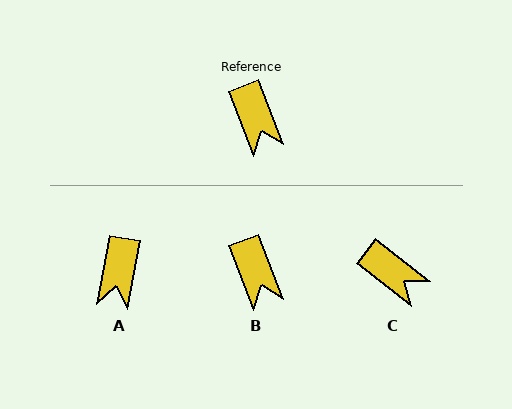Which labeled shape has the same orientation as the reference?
B.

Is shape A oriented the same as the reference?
No, it is off by about 31 degrees.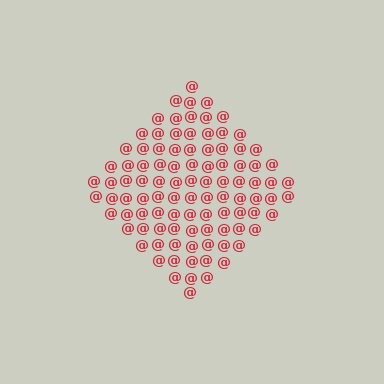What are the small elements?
The small elements are at signs.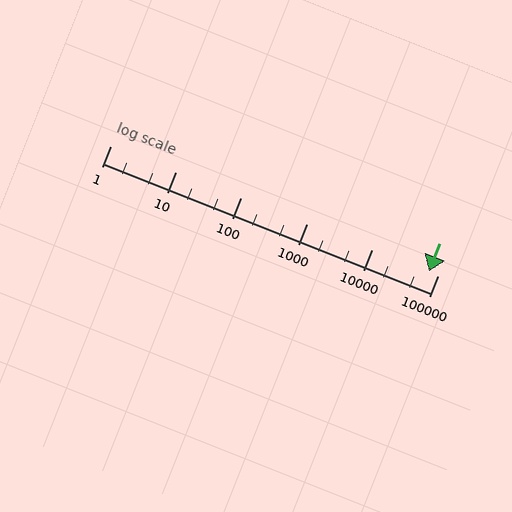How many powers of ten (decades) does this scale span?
The scale spans 5 decades, from 1 to 100000.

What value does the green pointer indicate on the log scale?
The pointer indicates approximately 74000.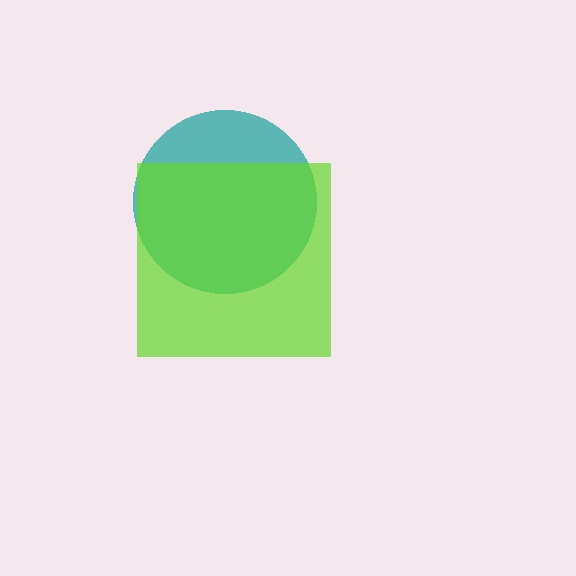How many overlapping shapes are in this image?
There are 2 overlapping shapes in the image.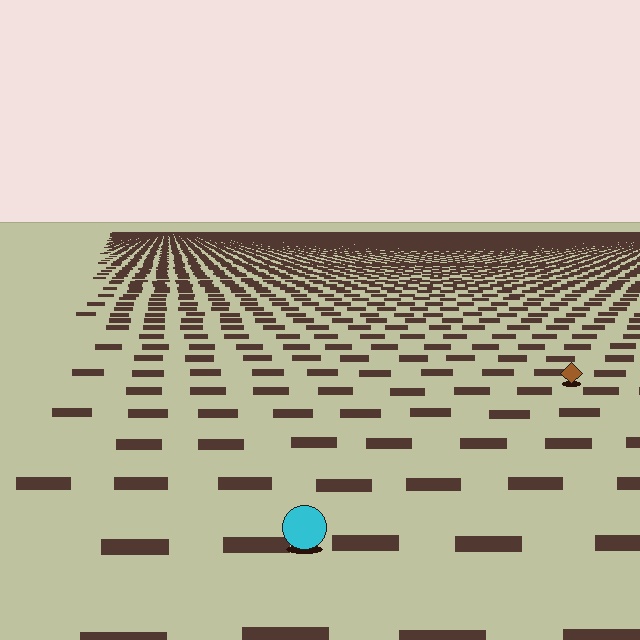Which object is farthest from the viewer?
The brown diamond is farthest from the viewer. It appears smaller and the ground texture around it is denser.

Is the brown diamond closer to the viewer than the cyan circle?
No. The cyan circle is closer — you can tell from the texture gradient: the ground texture is coarser near it.